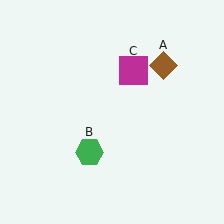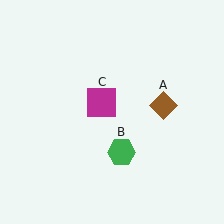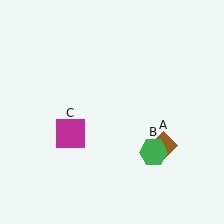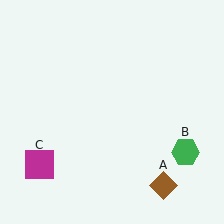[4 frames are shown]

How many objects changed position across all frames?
3 objects changed position: brown diamond (object A), green hexagon (object B), magenta square (object C).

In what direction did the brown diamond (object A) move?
The brown diamond (object A) moved down.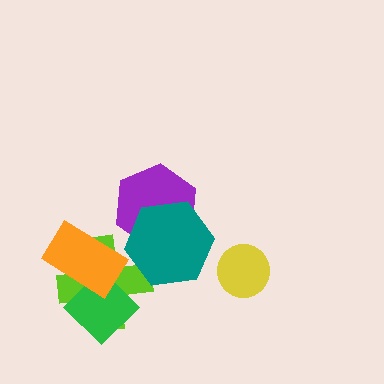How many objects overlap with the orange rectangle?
2 objects overlap with the orange rectangle.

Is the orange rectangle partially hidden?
No, no other shape covers it.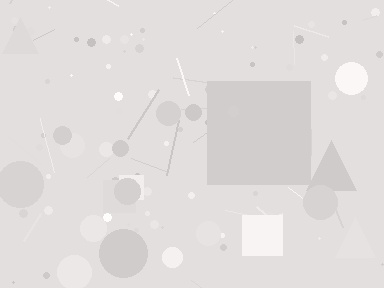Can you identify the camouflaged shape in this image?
The camouflaged shape is a square.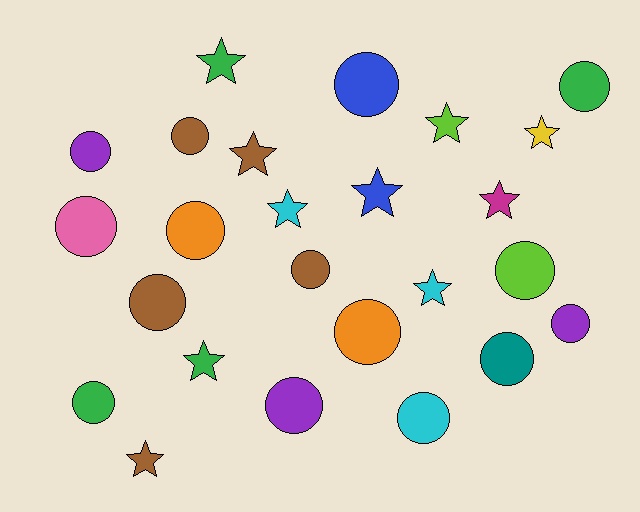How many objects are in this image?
There are 25 objects.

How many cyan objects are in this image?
There are 3 cyan objects.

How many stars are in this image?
There are 10 stars.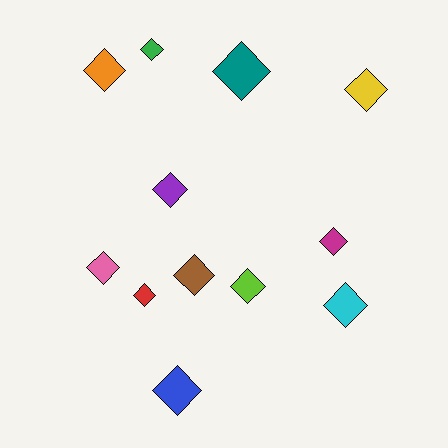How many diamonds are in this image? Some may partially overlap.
There are 12 diamonds.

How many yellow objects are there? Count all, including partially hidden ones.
There is 1 yellow object.